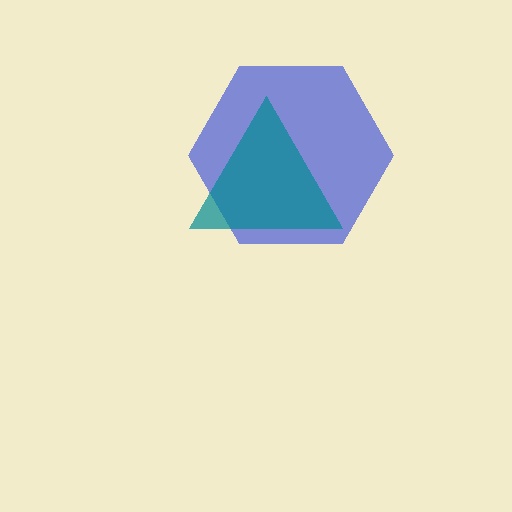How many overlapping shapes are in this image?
There are 2 overlapping shapes in the image.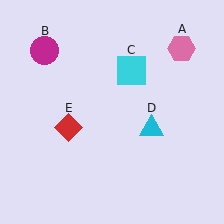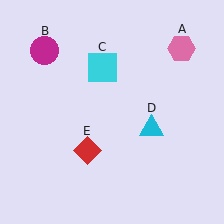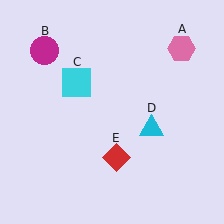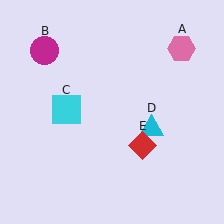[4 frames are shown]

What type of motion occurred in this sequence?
The cyan square (object C), red diamond (object E) rotated counterclockwise around the center of the scene.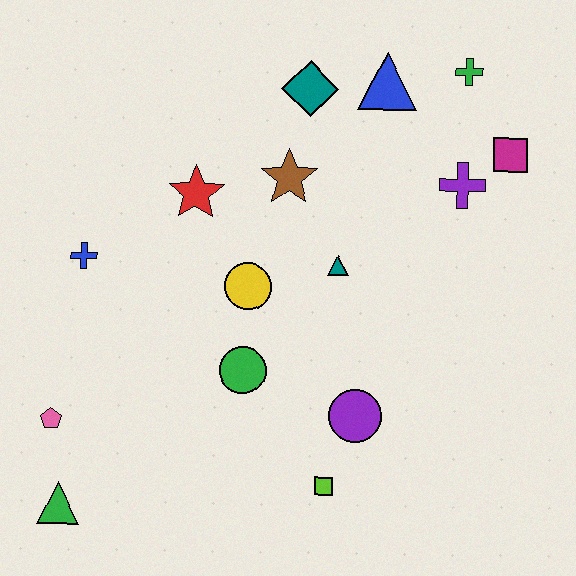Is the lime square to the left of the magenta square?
Yes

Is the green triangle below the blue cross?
Yes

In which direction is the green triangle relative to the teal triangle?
The green triangle is to the left of the teal triangle.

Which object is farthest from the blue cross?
The magenta square is farthest from the blue cross.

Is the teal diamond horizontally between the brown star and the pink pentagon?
No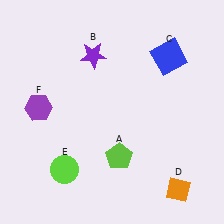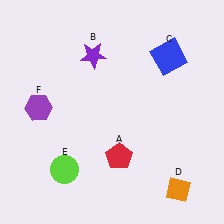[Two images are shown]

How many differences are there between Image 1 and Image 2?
There is 1 difference between the two images.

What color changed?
The pentagon (A) changed from lime in Image 1 to red in Image 2.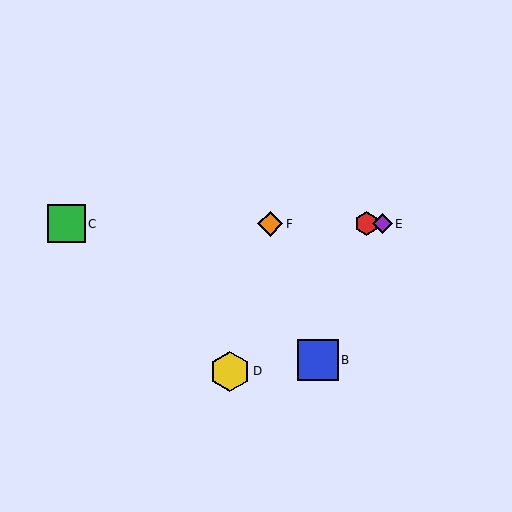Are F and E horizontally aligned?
Yes, both are at y≈224.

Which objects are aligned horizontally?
Objects A, C, E, F are aligned horizontally.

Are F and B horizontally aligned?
No, F is at y≈224 and B is at y≈360.